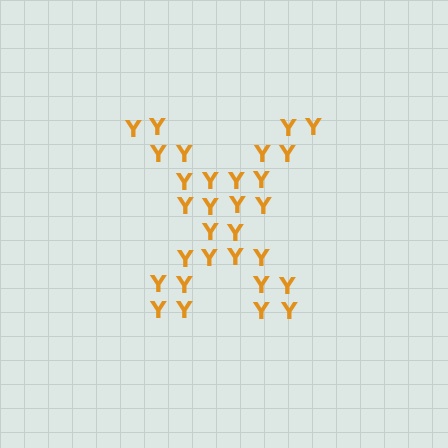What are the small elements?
The small elements are letter Y's.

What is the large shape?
The large shape is the letter X.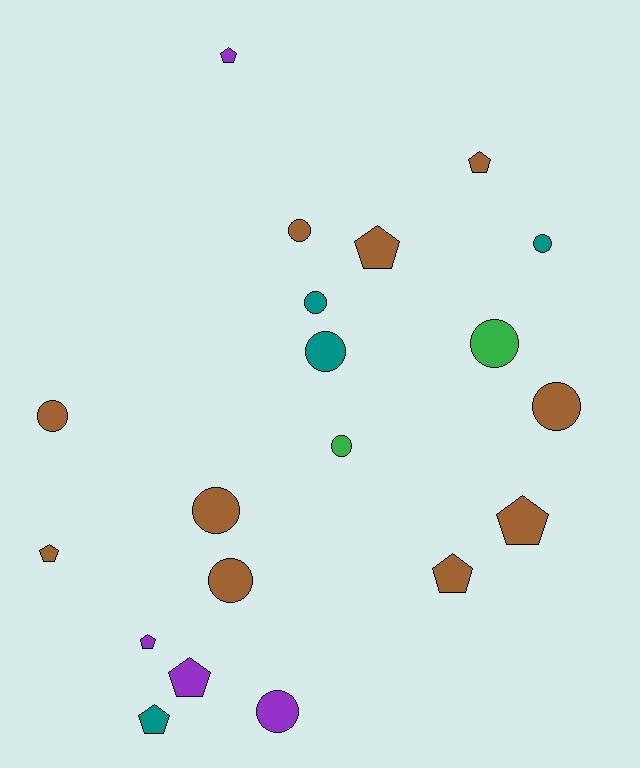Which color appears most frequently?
Brown, with 10 objects.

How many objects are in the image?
There are 20 objects.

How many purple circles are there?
There is 1 purple circle.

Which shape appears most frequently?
Circle, with 11 objects.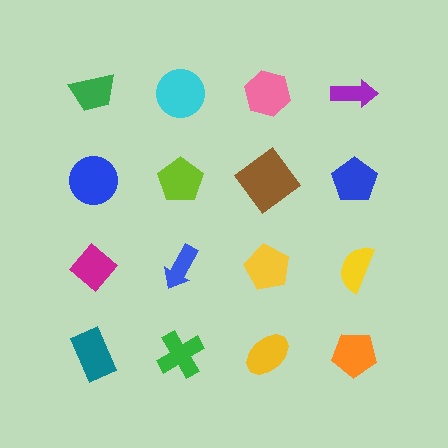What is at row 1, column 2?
A cyan circle.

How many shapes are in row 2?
4 shapes.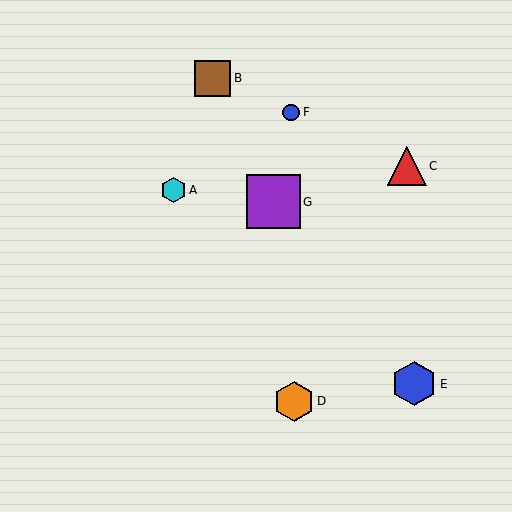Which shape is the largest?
The purple square (labeled G) is the largest.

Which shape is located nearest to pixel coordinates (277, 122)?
The blue circle (labeled F) at (291, 112) is nearest to that location.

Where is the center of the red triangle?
The center of the red triangle is at (407, 166).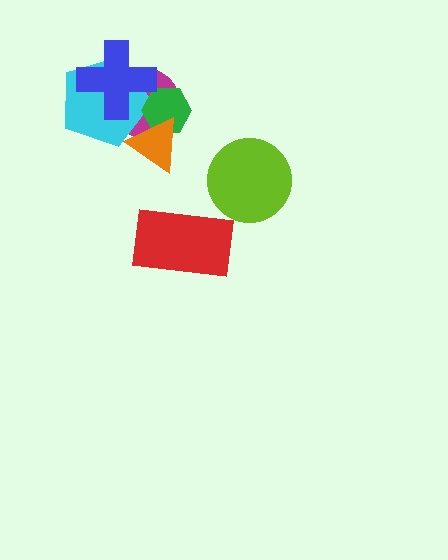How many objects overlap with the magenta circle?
4 objects overlap with the magenta circle.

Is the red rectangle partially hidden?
No, no other shape covers it.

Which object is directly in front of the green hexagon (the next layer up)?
The orange triangle is directly in front of the green hexagon.